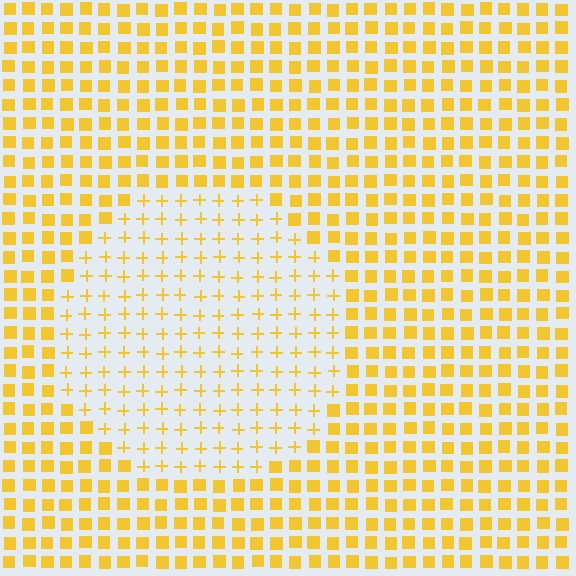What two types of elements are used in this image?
The image uses plus signs inside the circle region and squares outside it.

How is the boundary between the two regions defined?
The boundary is defined by a change in element shape: plus signs inside vs. squares outside. All elements share the same color and spacing.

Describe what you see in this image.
The image is filled with small yellow elements arranged in a uniform grid. A circle-shaped region contains plus signs, while the surrounding area contains squares. The boundary is defined purely by the change in element shape.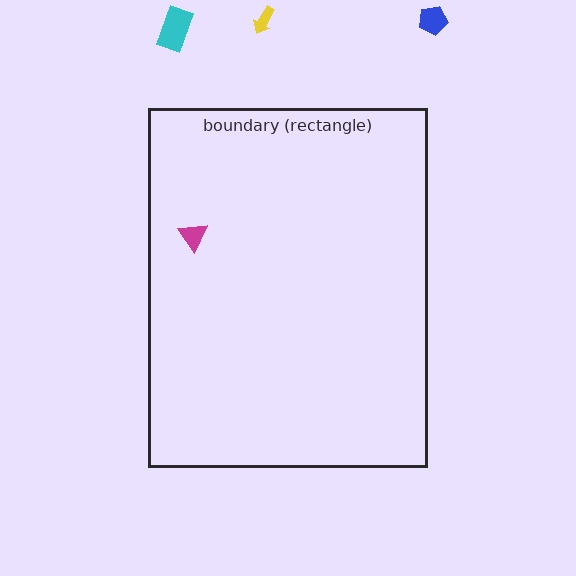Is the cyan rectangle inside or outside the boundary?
Outside.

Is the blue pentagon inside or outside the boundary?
Outside.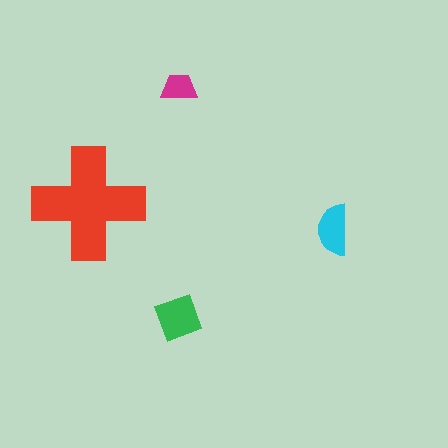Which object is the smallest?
The magenta trapezoid.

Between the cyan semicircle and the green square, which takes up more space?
The green square.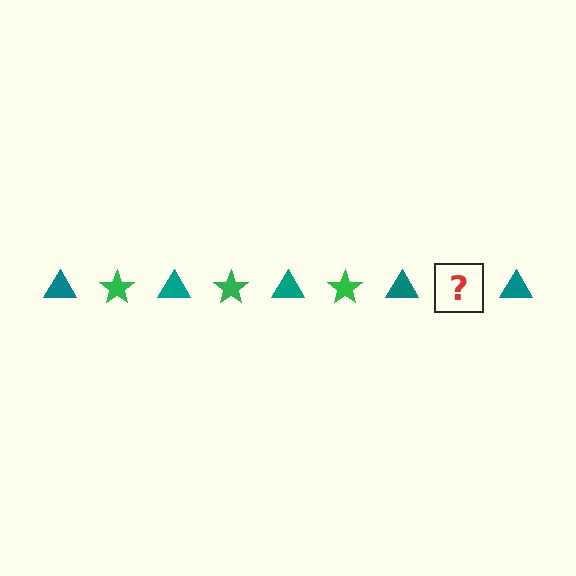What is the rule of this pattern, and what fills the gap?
The rule is that the pattern alternates between teal triangle and green star. The gap should be filled with a green star.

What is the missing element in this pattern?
The missing element is a green star.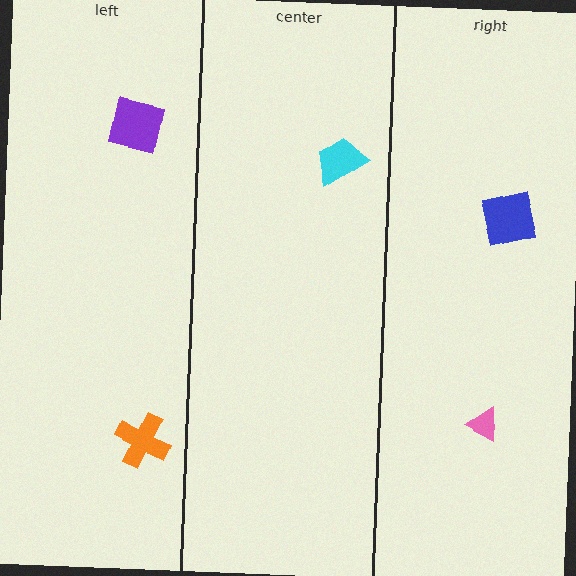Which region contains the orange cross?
The left region.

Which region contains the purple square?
The left region.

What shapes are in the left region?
The orange cross, the purple square.